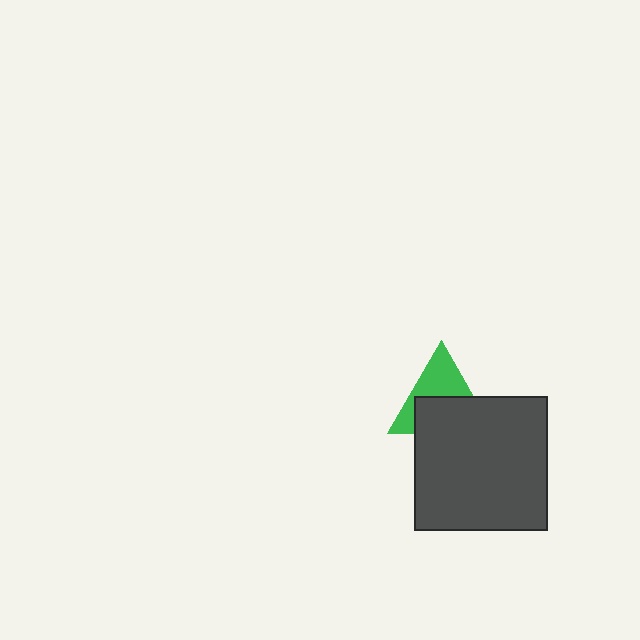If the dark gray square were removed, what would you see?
You would see the complete green triangle.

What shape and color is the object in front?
The object in front is a dark gray square.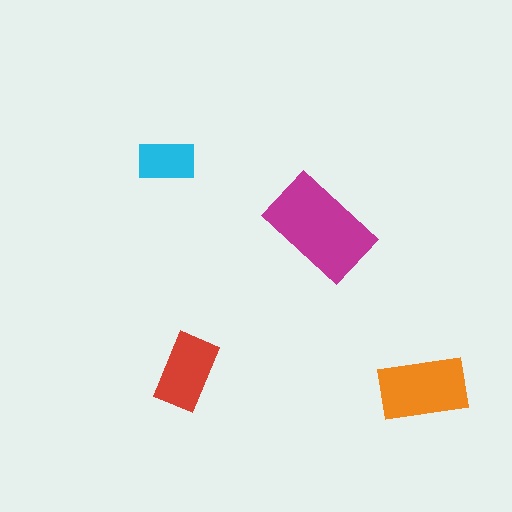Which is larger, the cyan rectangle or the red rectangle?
The red one.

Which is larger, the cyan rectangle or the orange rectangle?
The orange one.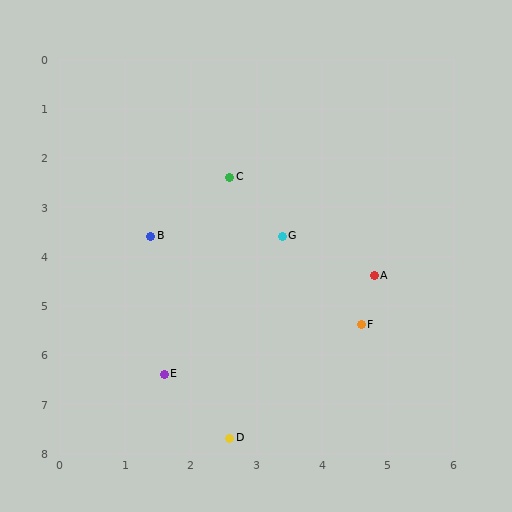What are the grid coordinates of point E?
Point E is at approximately (1.6, 6.4).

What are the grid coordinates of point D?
Point D is at approximately (2.6, 7.7).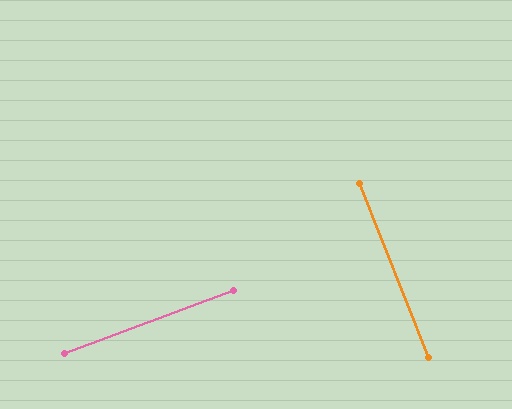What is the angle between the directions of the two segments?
Approximately 89 degrees.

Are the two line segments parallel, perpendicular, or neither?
Perpendicular — they meet at approximately 89°.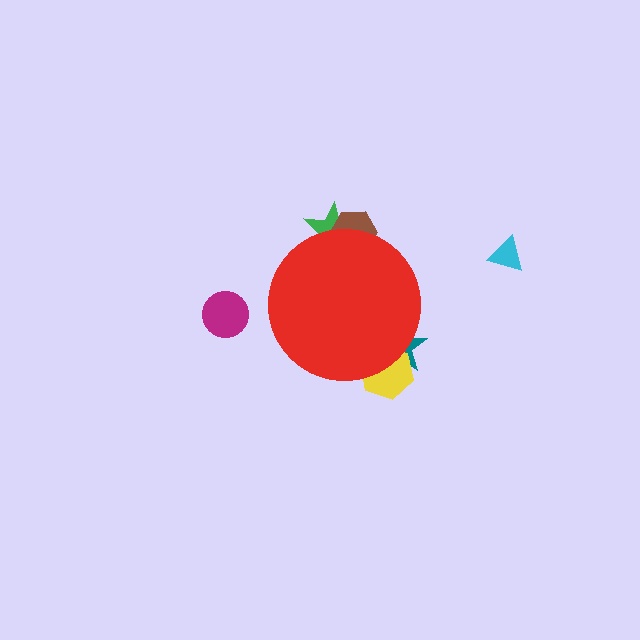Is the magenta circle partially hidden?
No, the magenta circle is fully visible.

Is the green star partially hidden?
Yes, the green star is partially hidden behind the red circle.